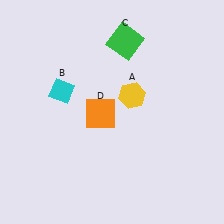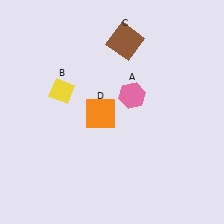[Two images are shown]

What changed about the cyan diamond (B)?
In Image 1, B is cyan. In Image 2, it changed to yellow.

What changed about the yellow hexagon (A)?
In Image 1, A is yellow. In Image 2, it changed to pink.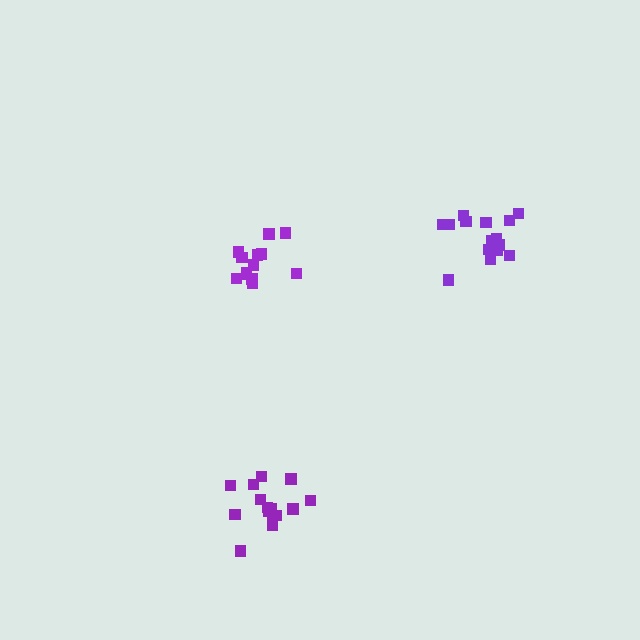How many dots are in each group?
Group 1: 13 dots, Group 2: 16 dots, Group 3: 15 dots (44 total).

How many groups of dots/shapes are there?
There are 3 groups.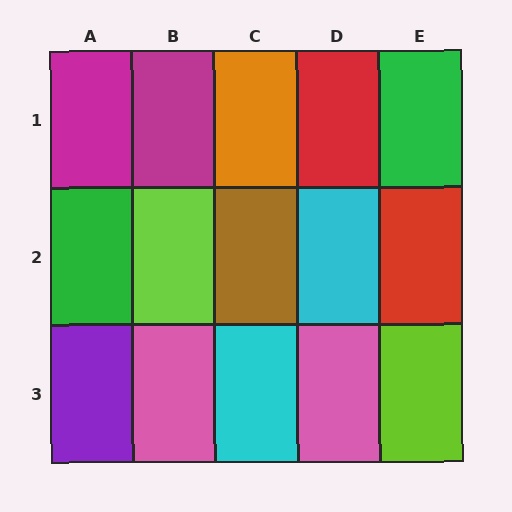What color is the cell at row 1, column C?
Orange.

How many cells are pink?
2 cells are pink.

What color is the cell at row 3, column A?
Purple.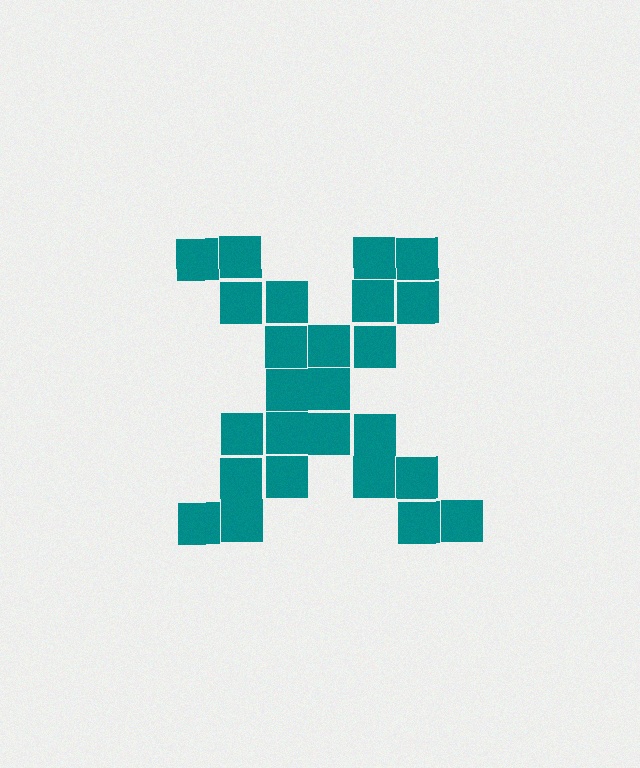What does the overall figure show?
The overall figure shows the letter X.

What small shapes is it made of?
It is made of small squares.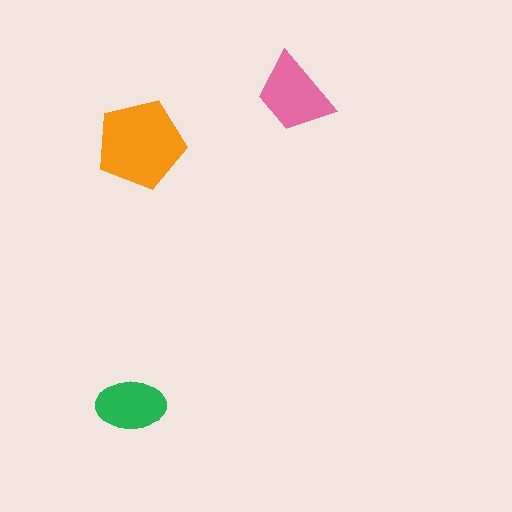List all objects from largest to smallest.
The orange pentagon, the pink trapezoid, the green ellipse.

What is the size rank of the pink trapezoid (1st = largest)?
2nd.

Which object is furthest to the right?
The pink trapezoid is rightmost.